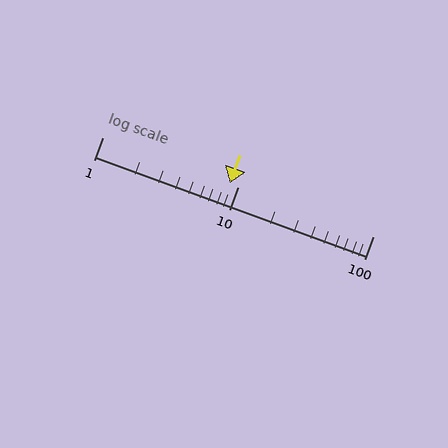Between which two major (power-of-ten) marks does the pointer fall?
The pointer is between 1 and 10.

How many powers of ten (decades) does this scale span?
The scale spans 2 decades, from 1 to 100.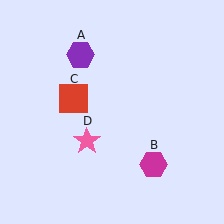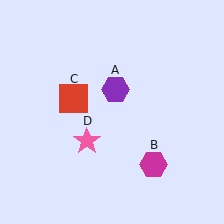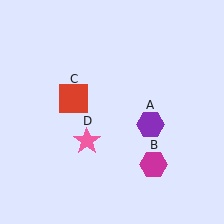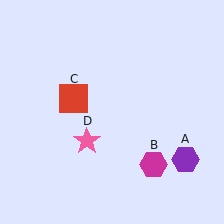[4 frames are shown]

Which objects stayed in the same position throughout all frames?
Magenta hexagon (object B) and red square (object C) and pink star (object D) remained stationary.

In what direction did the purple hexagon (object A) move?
The purple hexagon (object A) moved down and to the right.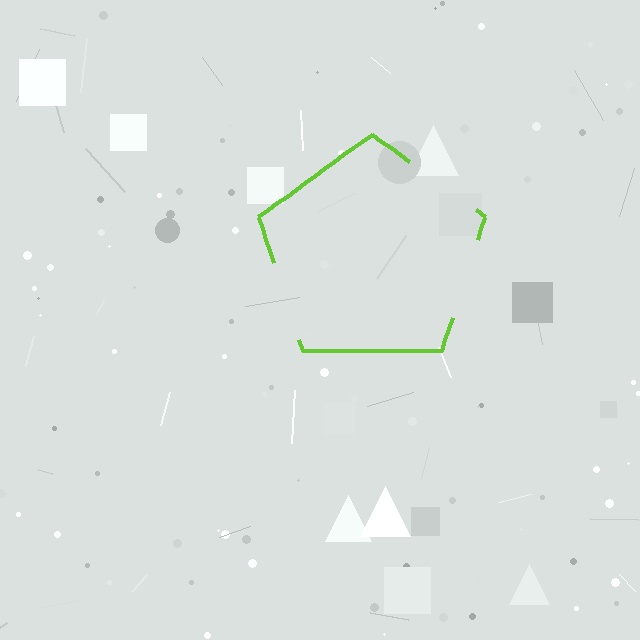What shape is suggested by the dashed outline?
The dashed outline suggests a pentagon.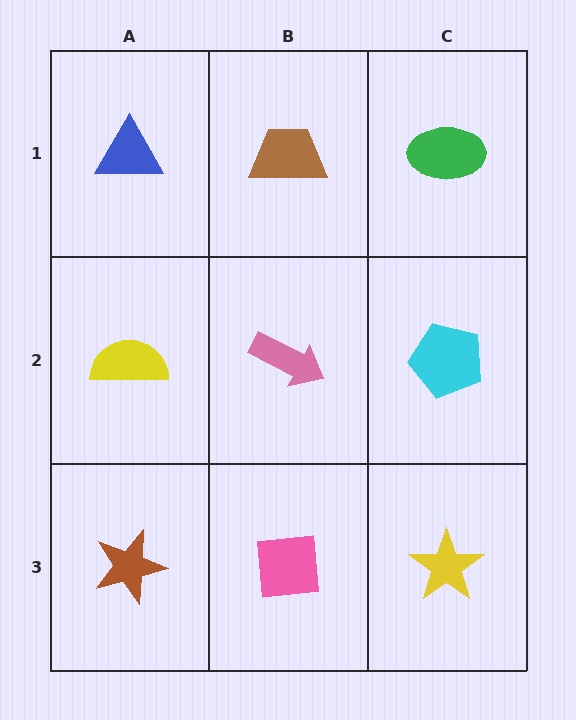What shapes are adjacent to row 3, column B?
A pink arrow (row 2, column B), a brown star (row 3, column A), a yellow star (row 3, column C).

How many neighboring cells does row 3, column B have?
3.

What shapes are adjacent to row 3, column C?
A cyan pentagon (row 2, column C), a pink square (row 3, column B).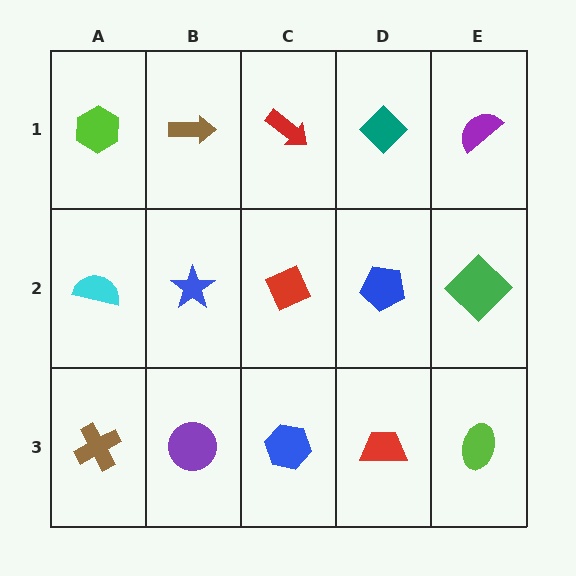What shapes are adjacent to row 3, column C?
A red diamond (row 2, column C), a purple circle (row 3, column B), a red trapezoid (row 3, column D).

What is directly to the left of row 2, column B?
A cyan semicircle.